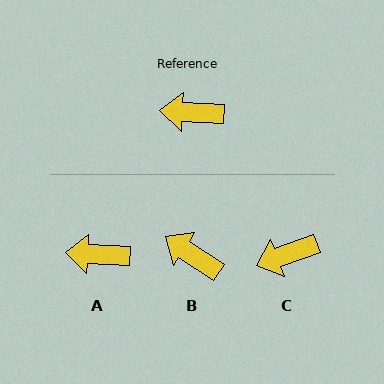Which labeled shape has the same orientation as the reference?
A.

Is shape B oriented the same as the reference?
No, it is off by about 31 degrees.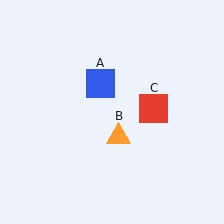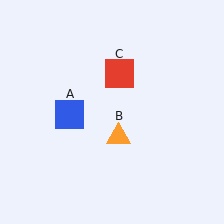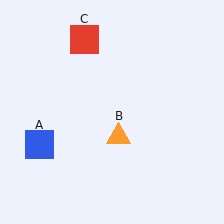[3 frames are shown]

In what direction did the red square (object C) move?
The red square (object C) moved up and to the left.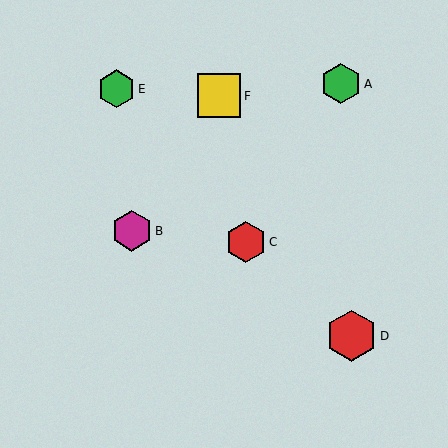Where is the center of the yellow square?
The center of the yellow square is at (219, 96).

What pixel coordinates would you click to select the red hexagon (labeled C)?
Click at (246, 242) to select the red hexagon C.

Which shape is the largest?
The red hexagon (labeled D) is the largest.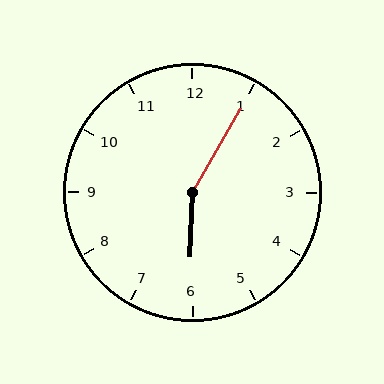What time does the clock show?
6:05.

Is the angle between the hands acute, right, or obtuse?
It is obtuse.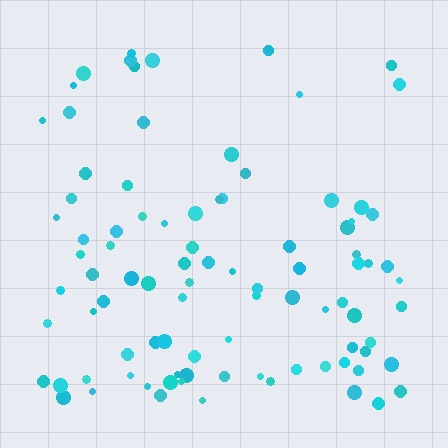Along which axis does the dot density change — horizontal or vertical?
Vertical.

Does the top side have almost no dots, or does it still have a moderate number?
Still a moderate number, just noticeably fewer than the bottom.